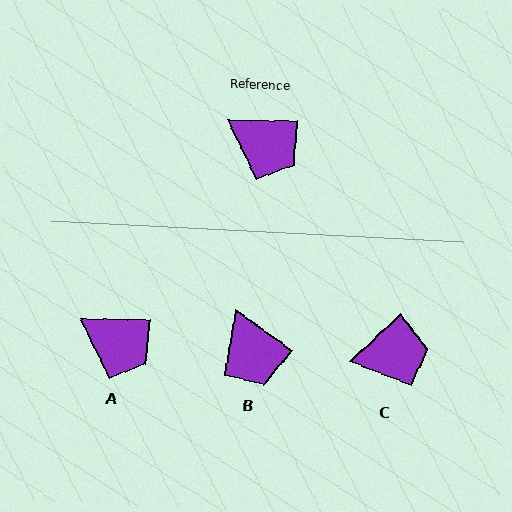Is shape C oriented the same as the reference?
No, it is off by about 43 degrees.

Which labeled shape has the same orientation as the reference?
A.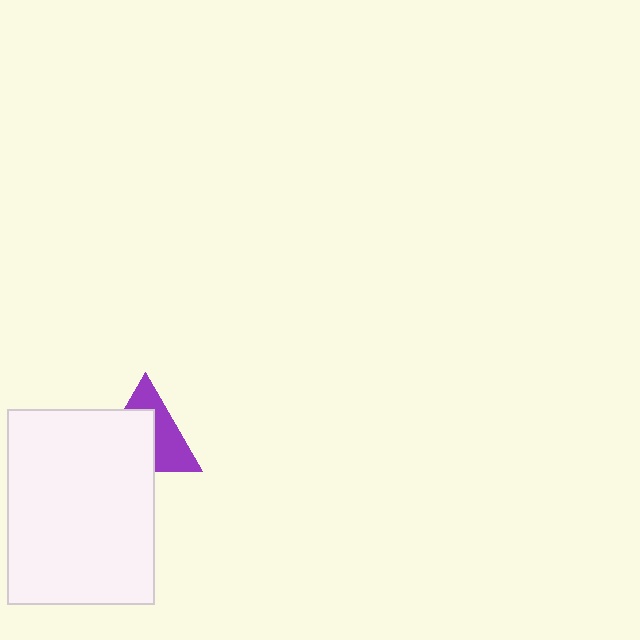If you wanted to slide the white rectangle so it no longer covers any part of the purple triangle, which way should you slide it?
Slide it toward the lower-left — that is the most direct way to separate the two shapes.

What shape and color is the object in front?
The object in front is a white rectangle.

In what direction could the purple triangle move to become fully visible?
The purple triangle could move toward the upper-right. That would shift it out from behind the white rectangle entirely.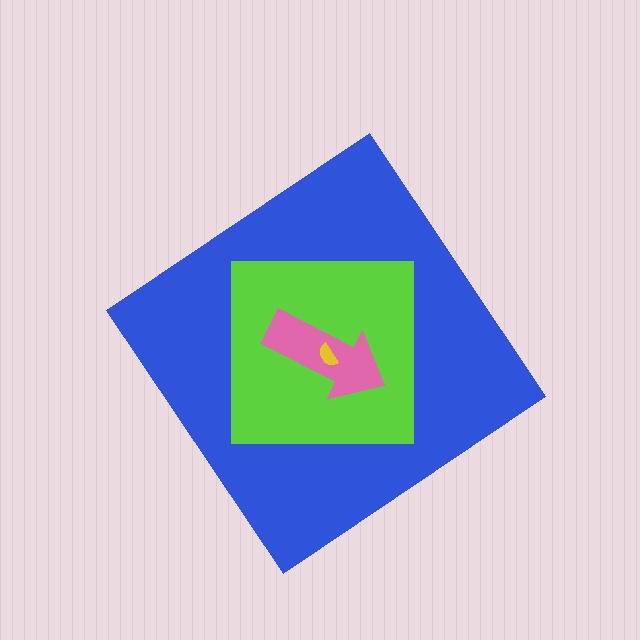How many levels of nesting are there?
4.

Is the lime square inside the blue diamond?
Yes.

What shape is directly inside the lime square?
The pink arrow.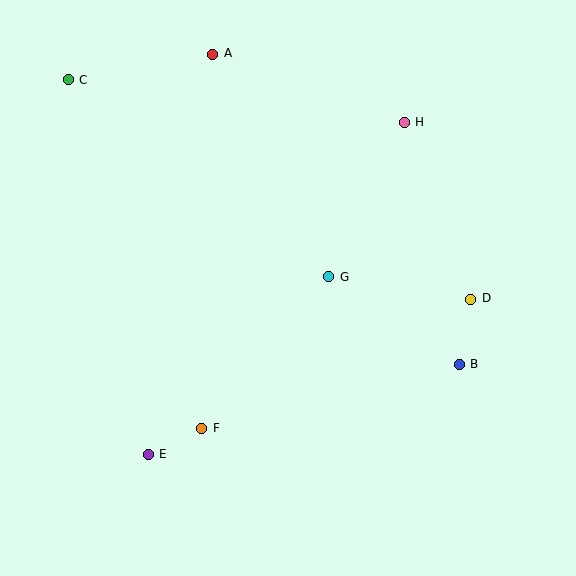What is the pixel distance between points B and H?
The distance between B and H is 248 pixels.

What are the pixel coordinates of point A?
Point A is at (213, 54).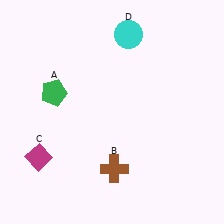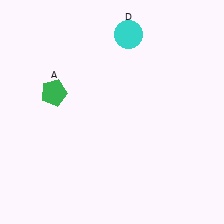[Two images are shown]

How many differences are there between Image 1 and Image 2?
There are 2 differences between the two images.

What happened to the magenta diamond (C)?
The magenta diamond (C) was removed in Image 2. It was in the bottom-left area of Image 1.